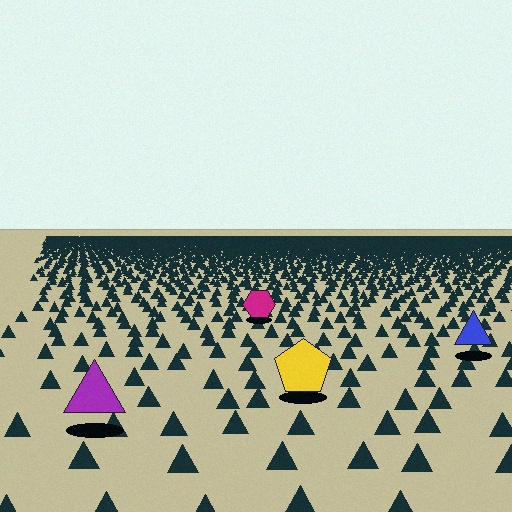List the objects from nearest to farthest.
From nearest to farthest: the purple triangle, the yellow pentagon, the blue triangle, the magenta hexagon.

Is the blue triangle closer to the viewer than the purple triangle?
No. The purple triangle is closer — you can tell from the texture gradient: the ground texture is coarser near it.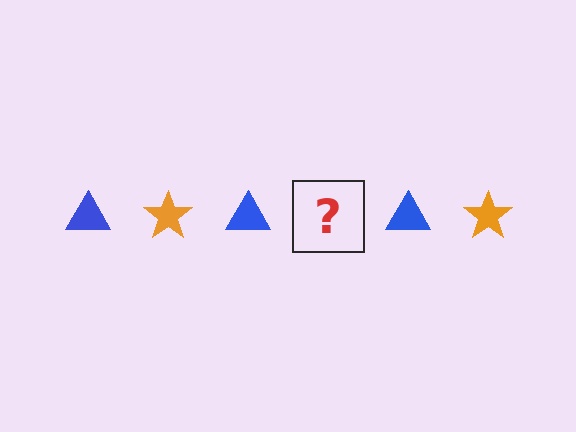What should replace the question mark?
The question mark should be replaced with an orange star.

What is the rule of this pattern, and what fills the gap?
The rule is that the pattern alternates between blue triangle and orange star. The gap should be filled with an orange star.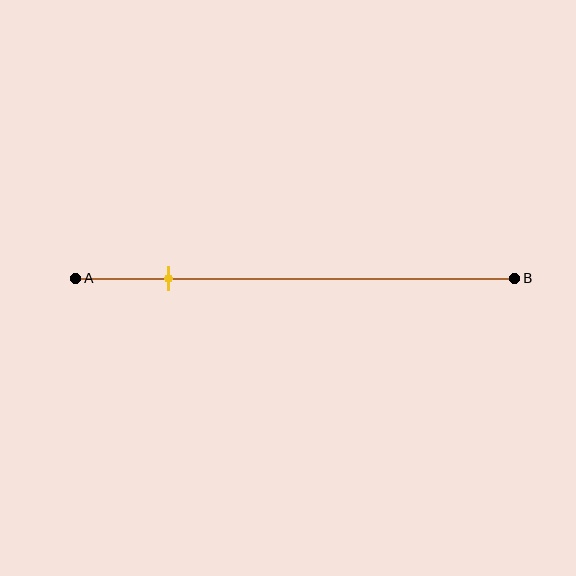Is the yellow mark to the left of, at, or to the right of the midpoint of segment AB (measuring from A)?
The yellow mark is to the left of the midpoint of segment AB.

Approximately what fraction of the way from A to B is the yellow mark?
The yellow mark is approximately 20% of the way from A to B.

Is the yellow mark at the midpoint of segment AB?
No, the mark is at about 20% from A, not at the 50% midpoint.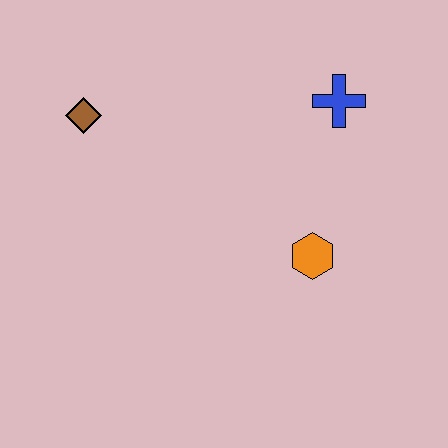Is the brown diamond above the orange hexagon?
Yes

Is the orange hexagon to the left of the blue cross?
Yes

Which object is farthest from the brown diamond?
The orange hexagon is farthest from the brown diamond.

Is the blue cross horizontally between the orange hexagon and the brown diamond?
No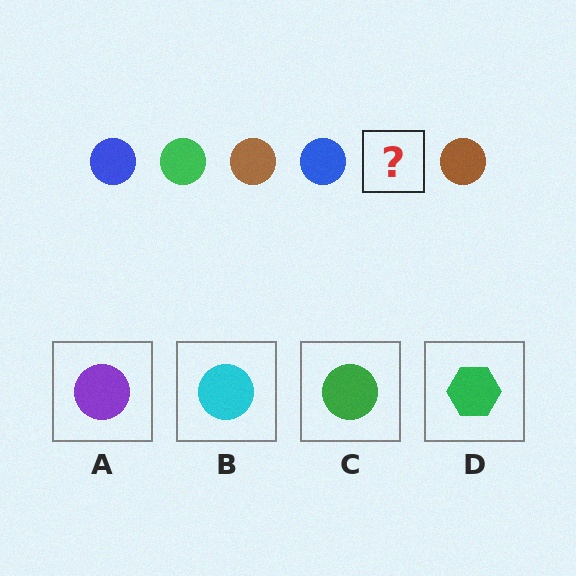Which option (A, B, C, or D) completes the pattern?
C.